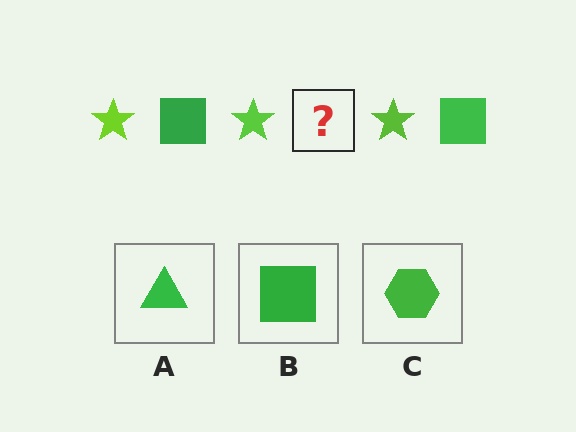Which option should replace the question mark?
Option B.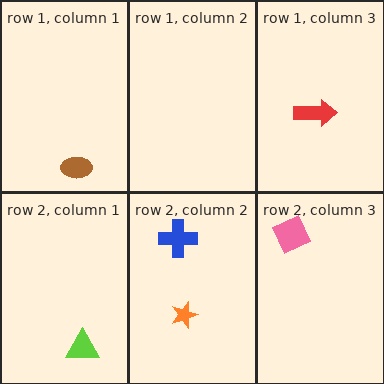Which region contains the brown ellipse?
The row 1, column 1 region.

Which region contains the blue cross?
The row 2, column 2 region.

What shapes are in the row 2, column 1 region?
The lime triangle.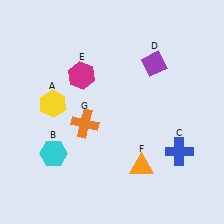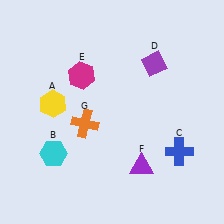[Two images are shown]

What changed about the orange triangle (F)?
In Image 1, F is orange. In Image 2, it changed to purple.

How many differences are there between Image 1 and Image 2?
There is 1 difference between the two images.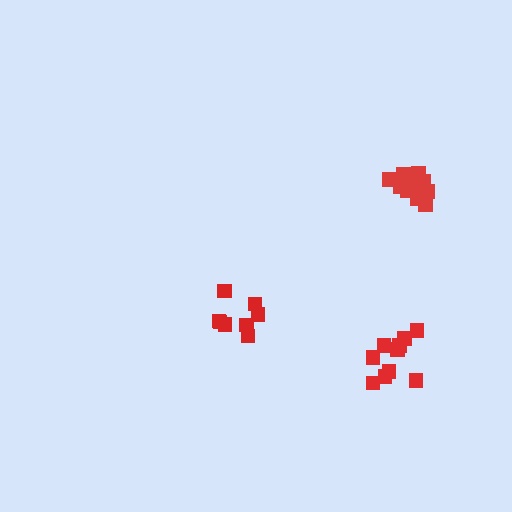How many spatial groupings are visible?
There are 3 spatial groupings.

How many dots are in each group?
Group 1: 8 dots, Group 2: 10 dots, Group 3: 13 dots (31 total).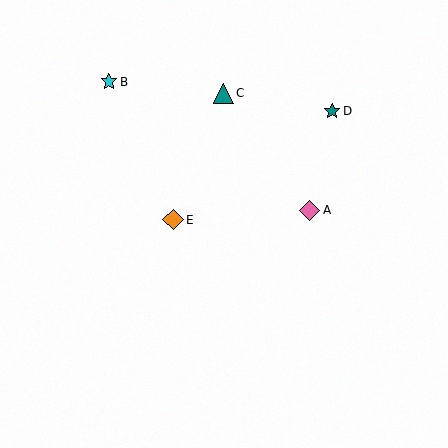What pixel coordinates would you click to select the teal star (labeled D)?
Click at (332, 111) to select the teal star D.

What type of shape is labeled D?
Shape D is a teal star.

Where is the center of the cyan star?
The center of the cyan star is at (109, 82).